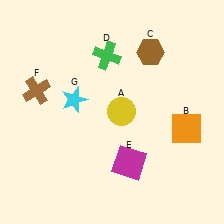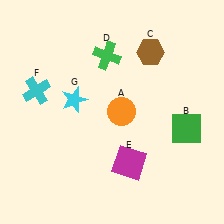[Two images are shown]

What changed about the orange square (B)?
In Image 1, B is orange. In Image 2, it changed to green.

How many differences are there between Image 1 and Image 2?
There are 3 differences between the two images.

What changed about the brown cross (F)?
In Image 1, F is brown. In Image 2, it changed to cyan.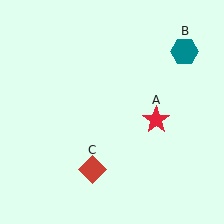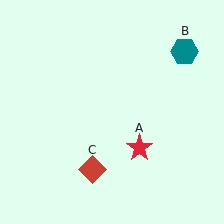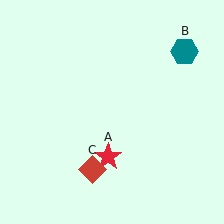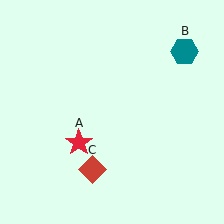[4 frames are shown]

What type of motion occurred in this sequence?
The red star (object A) rotated clockwise around the center of the scene.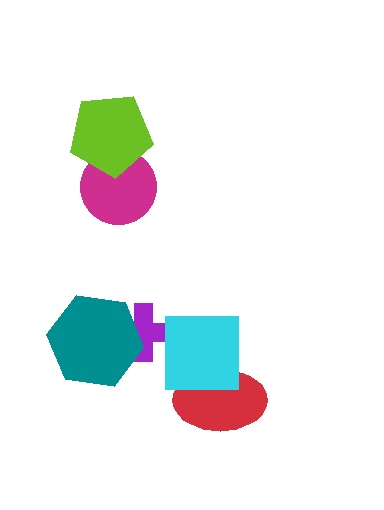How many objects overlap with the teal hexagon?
1 object overlaps with the teal hexagon.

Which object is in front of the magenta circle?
The lime pentagon is in front of the magenta circle.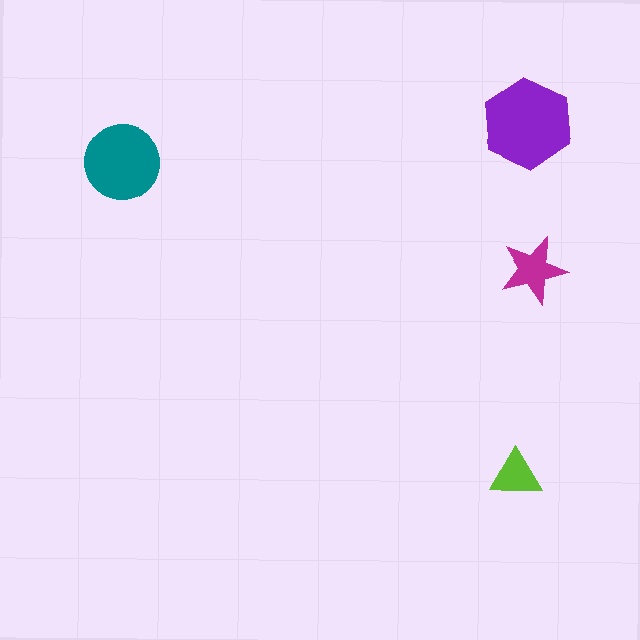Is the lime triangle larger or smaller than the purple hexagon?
Smaller.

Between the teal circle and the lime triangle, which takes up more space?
The teal circle.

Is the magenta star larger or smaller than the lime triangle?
Larger.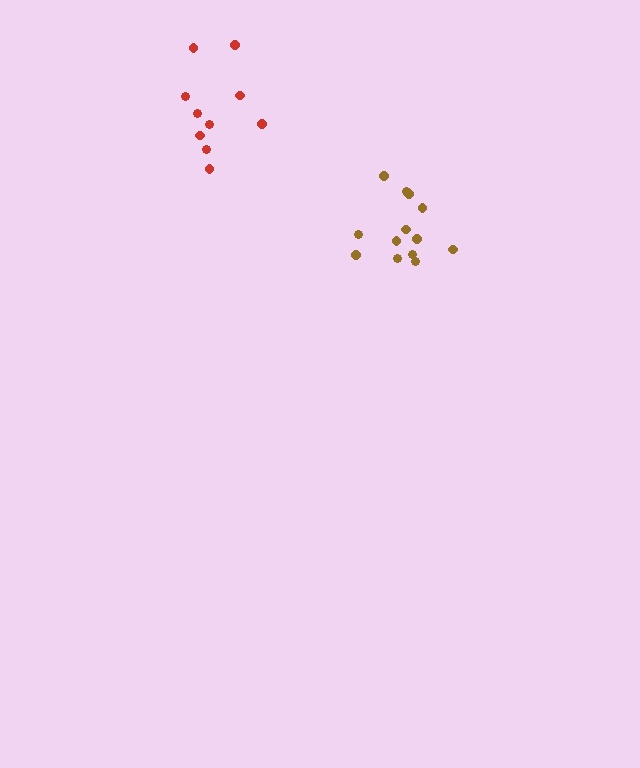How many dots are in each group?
Group 1: 10 dots, Group 2: 13 dots (23 total).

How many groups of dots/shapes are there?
There are 2 groups.